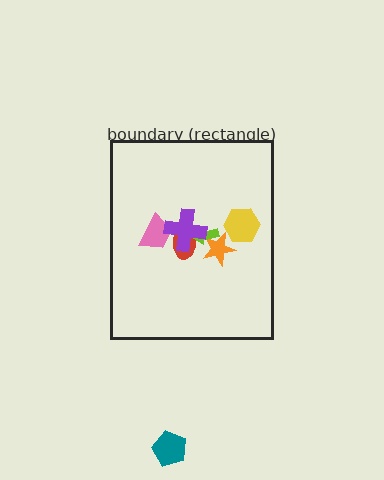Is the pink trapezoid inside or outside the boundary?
Inside.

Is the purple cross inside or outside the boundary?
Inside.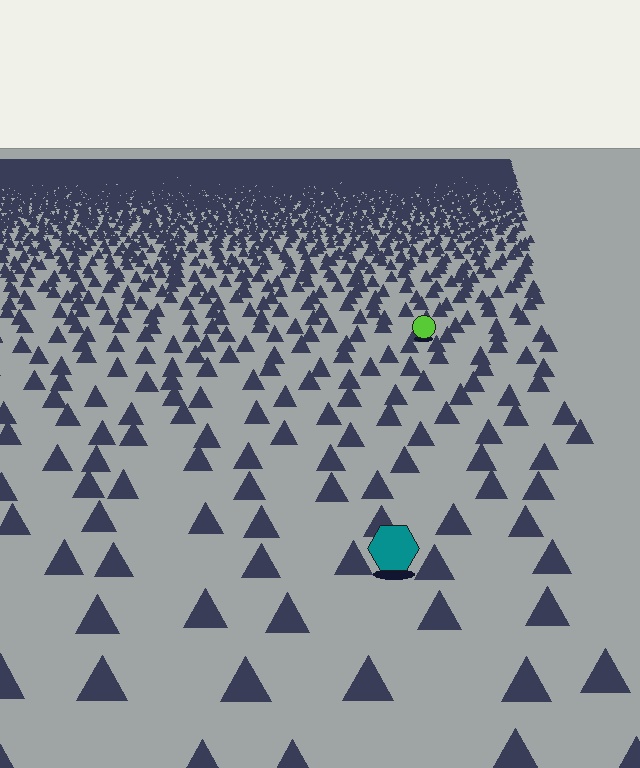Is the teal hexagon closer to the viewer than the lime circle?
Yes. The teal hexagon is closer — you can tell from the texture gradient: the ground texture is coarser near it.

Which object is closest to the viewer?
The teal hexagon is closest. The texture marks near it are larger and more spread out.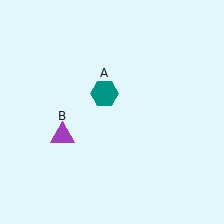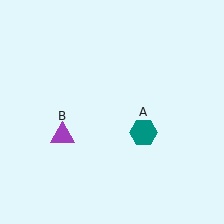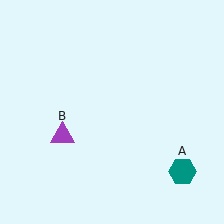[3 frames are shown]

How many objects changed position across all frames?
1 object changed position: teal hexagon (object A).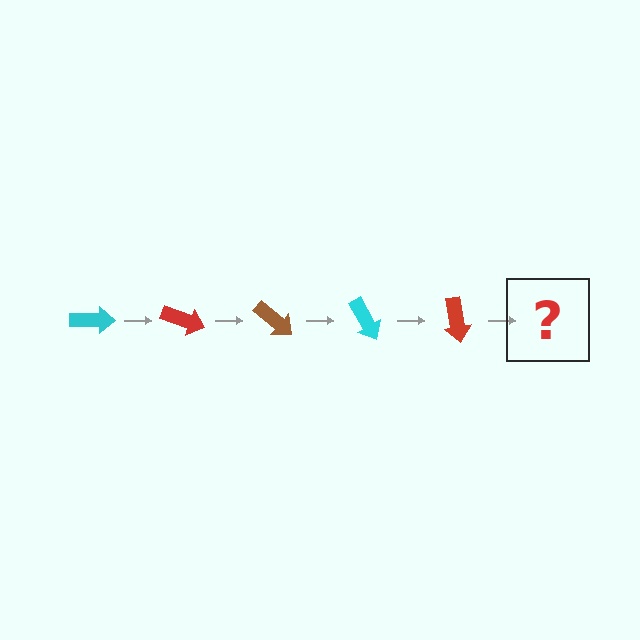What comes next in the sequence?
The next element should be a brown arrow, rotated 100 degrees from the start.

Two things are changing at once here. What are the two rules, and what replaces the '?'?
The two rules are that it rotates 20 degrees each step and the color cycles through cyan, red, and brown. The '?' should be a brown arrow, rotated 100 degrees from the start.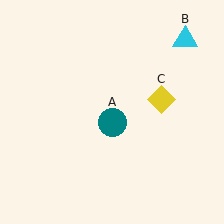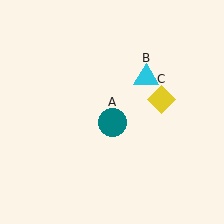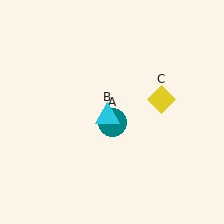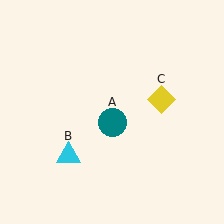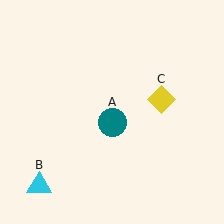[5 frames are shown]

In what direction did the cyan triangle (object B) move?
The cyan triangle (object B) moved down and to the left.